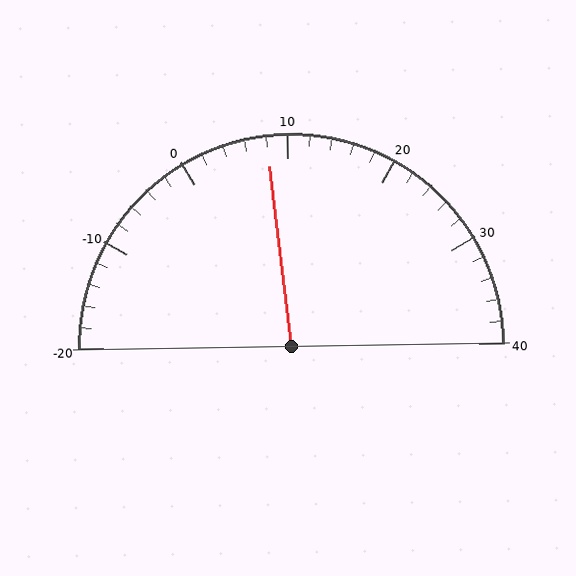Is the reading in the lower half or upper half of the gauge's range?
The reading is in the lower half of the range (-20 to 40).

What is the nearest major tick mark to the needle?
The nearest major tick mark is 10.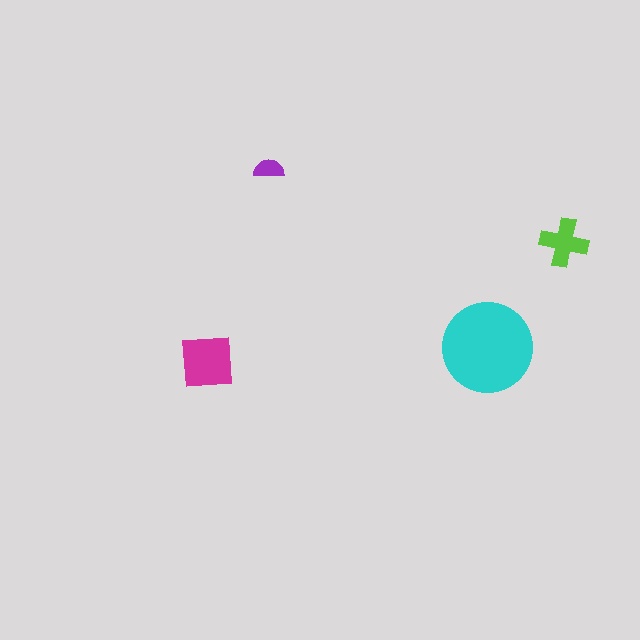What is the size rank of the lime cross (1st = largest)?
3rd.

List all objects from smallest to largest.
The purple semicircle, the lime cross, the magenta square, the cyan circle.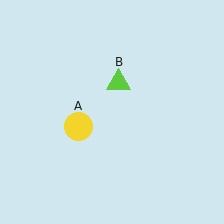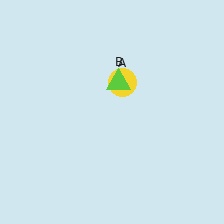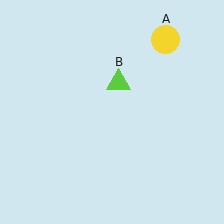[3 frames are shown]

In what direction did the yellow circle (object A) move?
The yellow circle (object A) moved up and to the right.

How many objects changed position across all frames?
1 object changed position: yellow circle (object A).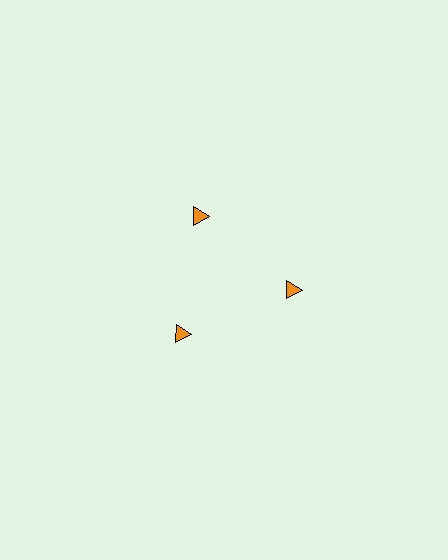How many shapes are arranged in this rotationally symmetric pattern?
There are 3 shapes, arranged in 3 groups of 1.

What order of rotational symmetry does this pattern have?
This pattern has 3-fold rotational symmetry.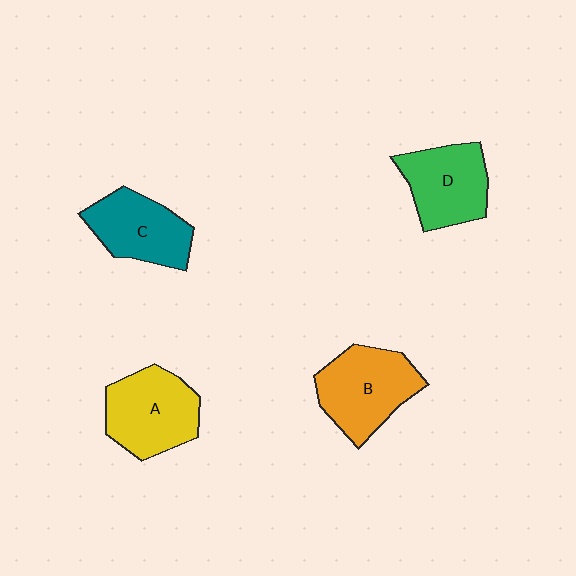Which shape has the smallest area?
Shape C (teal).